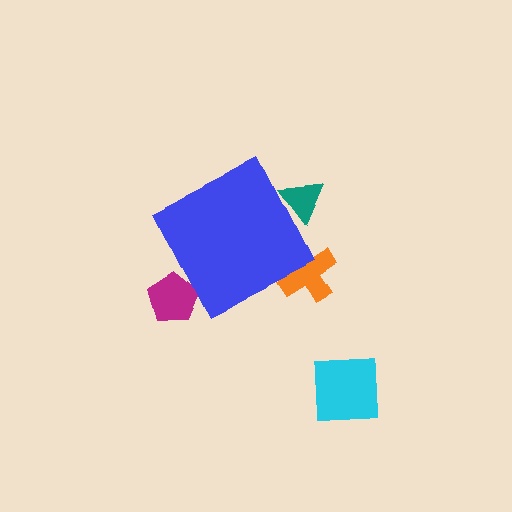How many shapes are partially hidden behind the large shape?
3 shapes are partially hidden.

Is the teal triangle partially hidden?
Yes, the teal triangle is partially hidden behind the blue diamond.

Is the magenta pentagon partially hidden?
Yes, the magenta pentagon is partially hidden behind the blue diamond.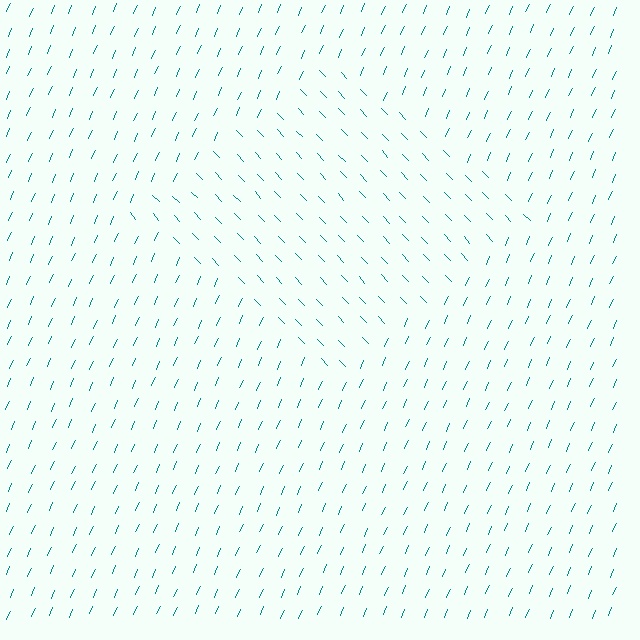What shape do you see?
I see a diamond.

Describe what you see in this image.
The image is filled with small teal line segments. A diamond region in the image has lines oriented differently from the surrounding lines, creating a visible texture boundary.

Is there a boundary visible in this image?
Yes, there is a texture boundary formed by a change in line orientation.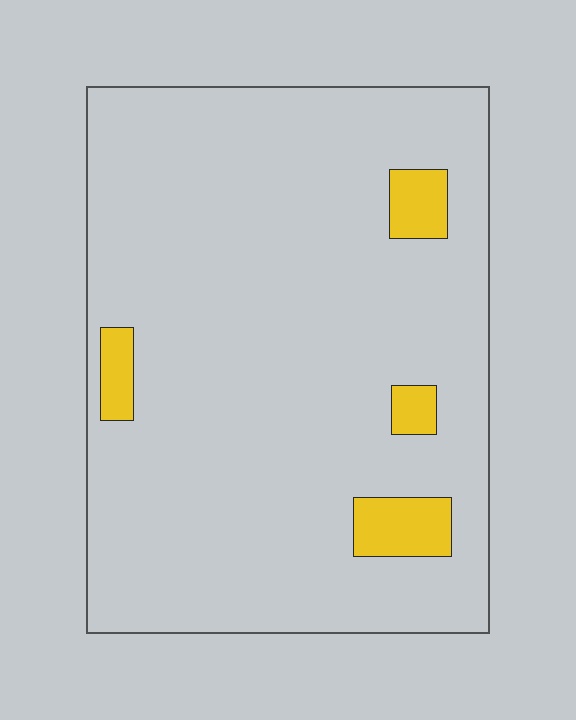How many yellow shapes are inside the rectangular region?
4.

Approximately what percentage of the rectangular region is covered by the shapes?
Approximately 5%.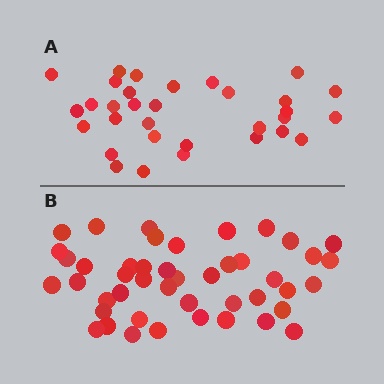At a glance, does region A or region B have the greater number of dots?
Region B (the bottom region) has more dots.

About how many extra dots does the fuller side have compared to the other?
Region B has approximately 15 more dots than region A.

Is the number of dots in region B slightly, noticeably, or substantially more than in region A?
Region B has noticeably more, but not dramatically so. The ratio is roughly 1.4 to 1.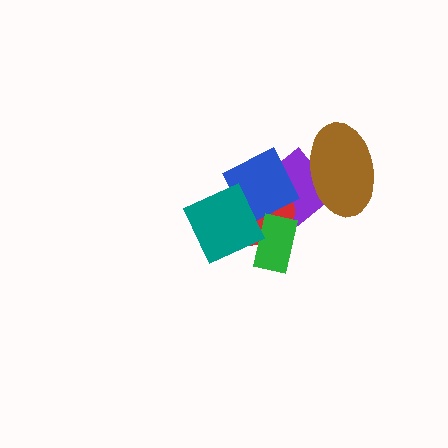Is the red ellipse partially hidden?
Yes, it is partially covered by another shape.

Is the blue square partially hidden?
Yes, it is partially covered by another shape.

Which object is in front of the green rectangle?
The teal diamond is in front of the green rectangle.